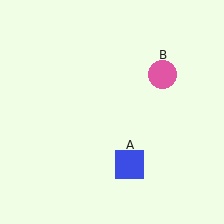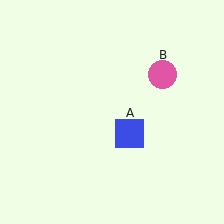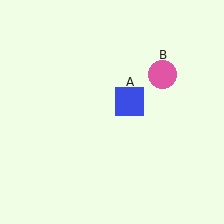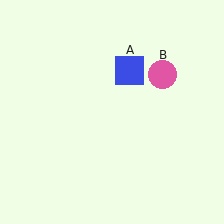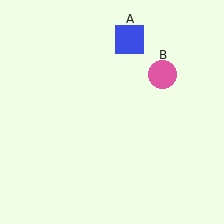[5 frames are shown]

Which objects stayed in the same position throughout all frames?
Pink circle (object B) remained stationary.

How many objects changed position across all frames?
1 object changed position: blue square (object A).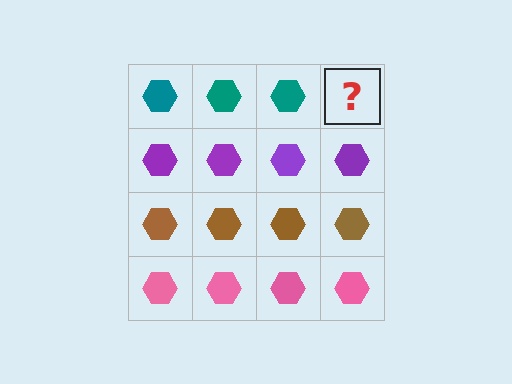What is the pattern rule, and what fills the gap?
The rule is that each row has a consistent color. The gap should be filled with a teal hexagon.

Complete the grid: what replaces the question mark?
The question mark should be replaced with a teal hexagon.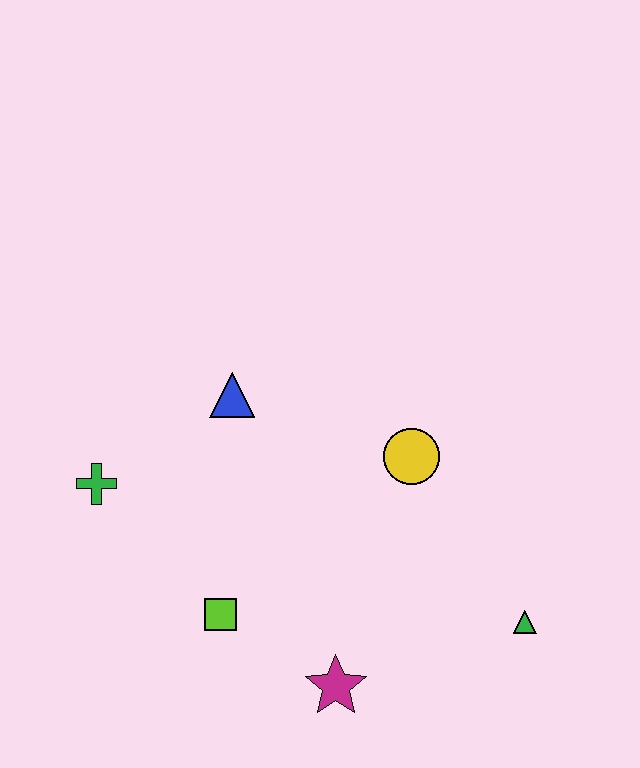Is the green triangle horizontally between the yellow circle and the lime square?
No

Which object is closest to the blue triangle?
The green cross is closest to the blue triangle.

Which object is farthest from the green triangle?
The green cross is farthest from the green triangle.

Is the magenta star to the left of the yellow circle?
Yes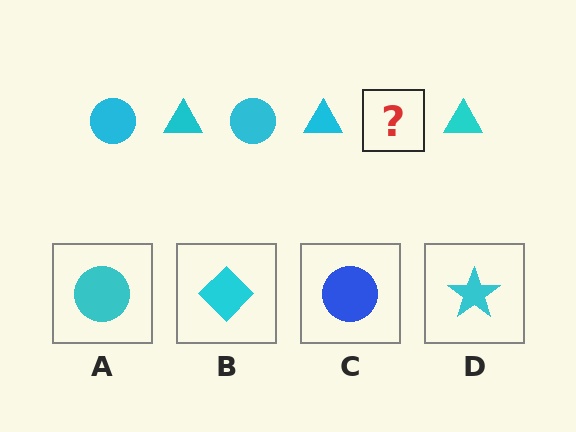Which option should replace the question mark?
Option A.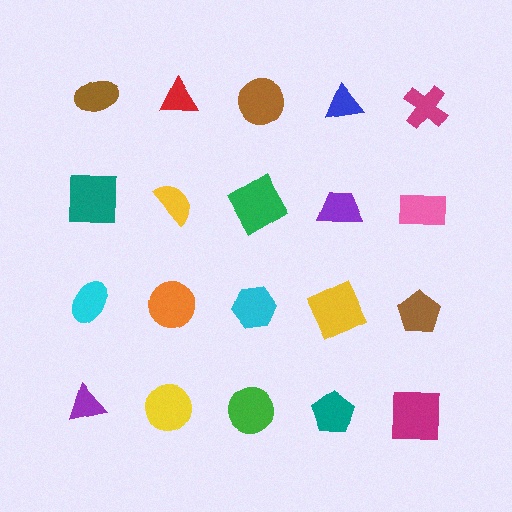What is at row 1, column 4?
A blue triangle.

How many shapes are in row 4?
5 shapes.